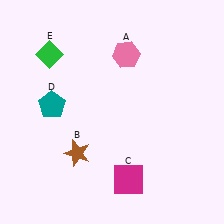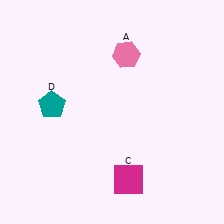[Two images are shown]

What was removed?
The green diamond (E), the brown star (B) were removed in Image 2.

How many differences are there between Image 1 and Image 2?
There are 2 differences between the two images.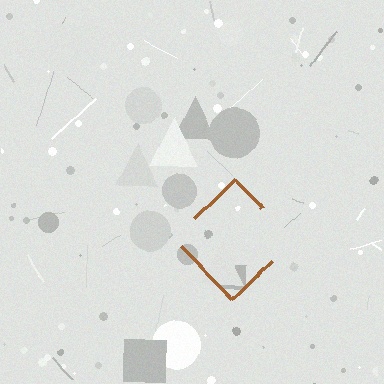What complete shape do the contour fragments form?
The contour fragments form a diamond.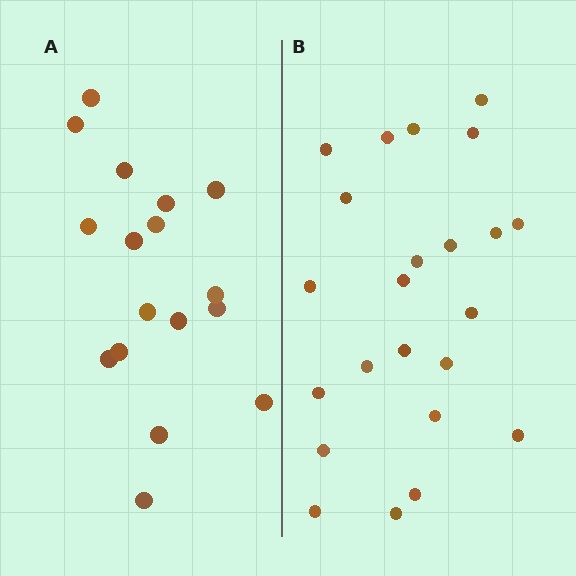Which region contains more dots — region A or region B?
Region B (the right region) has more dots.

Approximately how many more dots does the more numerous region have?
Region B has about 6 more dots than region A.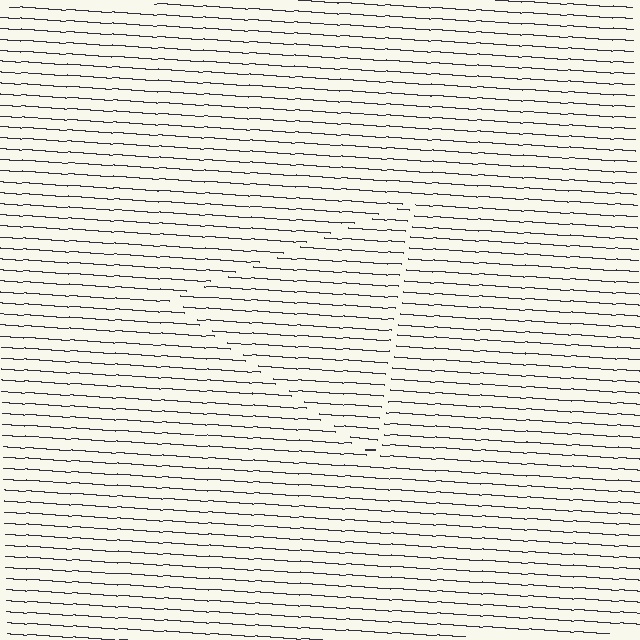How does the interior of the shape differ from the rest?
The interior of the shape contains the same grating, shifted by half a period — the contour is defined by the phase discontinuity where line-ends from the inner and outer gratings abut.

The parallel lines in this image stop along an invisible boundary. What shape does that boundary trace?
An illusory triangle. The interior of the shape contains the same grating, shifted by half a period — the contour is defined by the phase discontinuity where line-ends from the inner and outer gratings abut.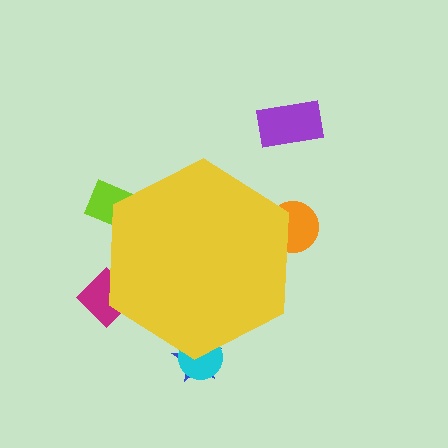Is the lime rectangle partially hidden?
Yes, the lime rectangle is partially hidden behind the yellow hexagon.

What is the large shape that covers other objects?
A yellow hexagon.